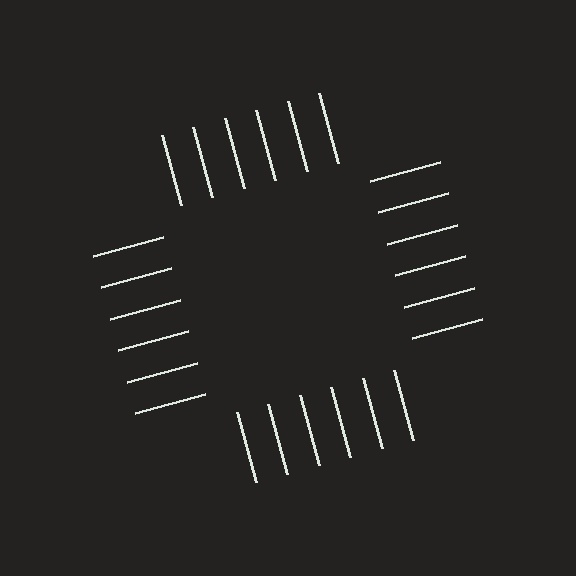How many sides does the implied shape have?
4 sides — the line-ends trace a square.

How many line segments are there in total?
24 — 6 along each of the 4 edges.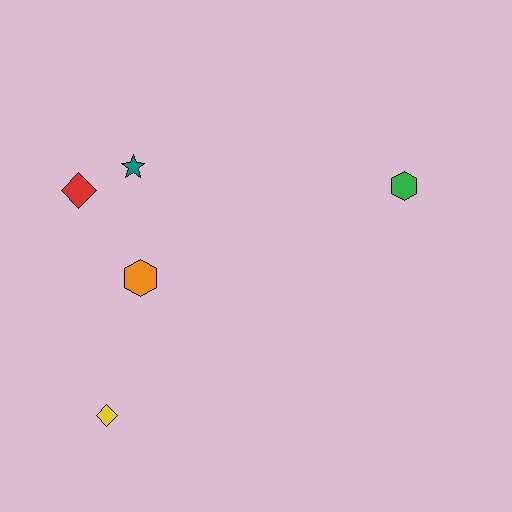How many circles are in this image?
There are no circles.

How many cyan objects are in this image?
There are no cyan objects.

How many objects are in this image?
There are 5 objects.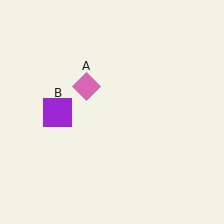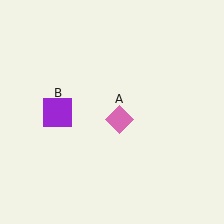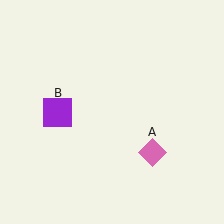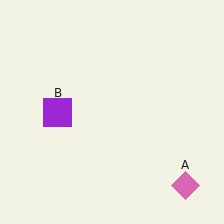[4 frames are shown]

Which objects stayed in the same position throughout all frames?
Purple square (object B) remained stationary.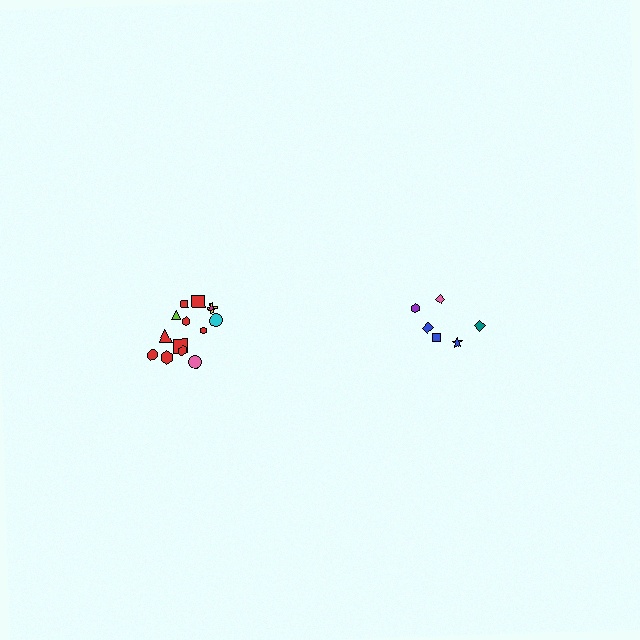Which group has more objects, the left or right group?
The left group.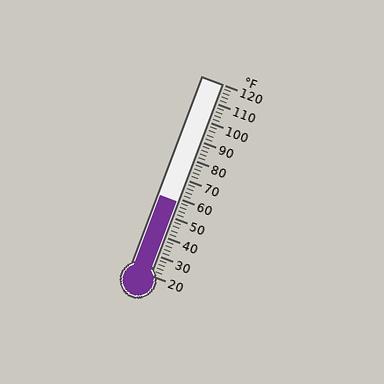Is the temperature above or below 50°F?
The temperature is above 50°F.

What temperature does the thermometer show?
The thermometer shows approximately 58°F.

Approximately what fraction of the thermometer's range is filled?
The thermometer is filled to approximately 40% of its range.